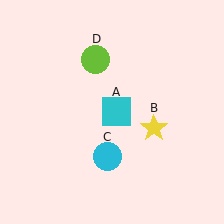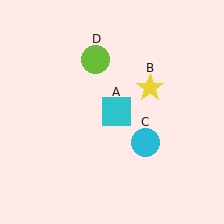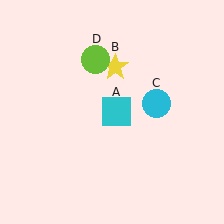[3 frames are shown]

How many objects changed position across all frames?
2 objects changed position: yellow star (object B), cyan circle (object C).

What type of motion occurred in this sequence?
The yellow star (object B), cyan circle (object C) rotated counterclockwise around the center of the scene.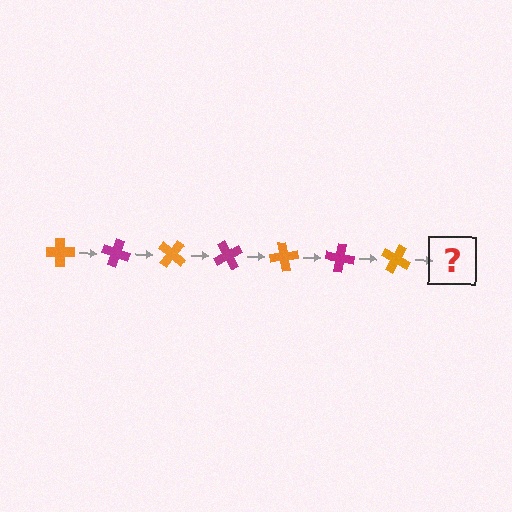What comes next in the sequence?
The next element should be a magenta cross, rotated 140 degrees from the start.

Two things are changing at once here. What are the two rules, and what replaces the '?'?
The two rules are that it rotates 20 degrees each step and the color cycles through orange and magenta. The '?' should be a magenta cross, rotated 140 degrees from the start.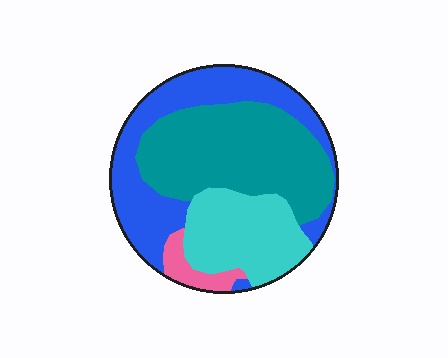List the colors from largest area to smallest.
From largest to smallest: teal, blue, cyan, pink.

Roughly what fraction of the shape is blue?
Blue takes up about one third (1/3) of the shape.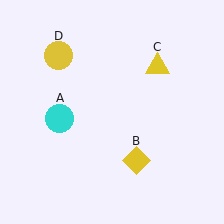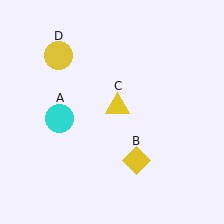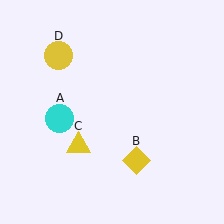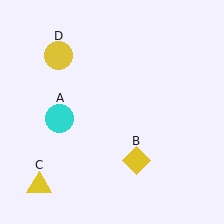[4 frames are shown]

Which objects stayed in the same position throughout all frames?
Cyan circle (object A) and yellow diamond (object B) and yellow circle (object D) remained stationary.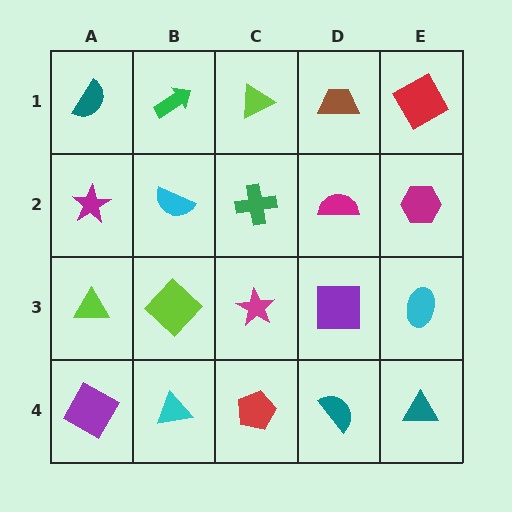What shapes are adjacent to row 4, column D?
A purple square (row 3, column D), a red pentagon (row 4, column C), a teal triangle (row 4, column E).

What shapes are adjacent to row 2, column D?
A brown trapezoid (row 1, column D), a purple square (row 3, column D), a green cross (row 2, column C), a magenta hexagon (row 2, column E).